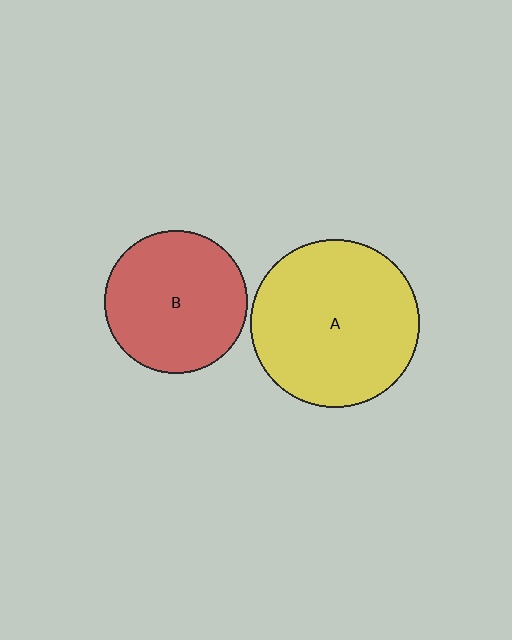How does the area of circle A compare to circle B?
Approximately 1.4 times.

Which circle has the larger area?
Circle A (yellow).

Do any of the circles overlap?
No, none of the circles overlap.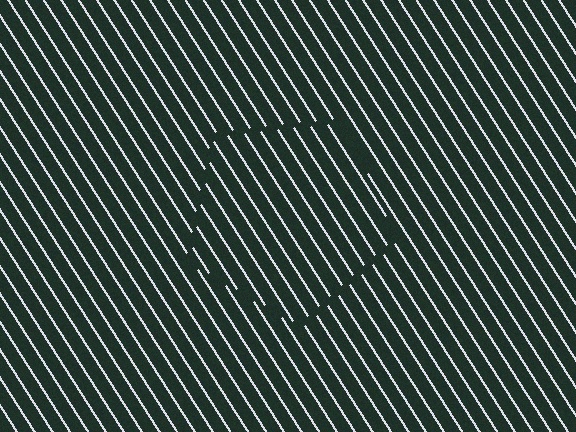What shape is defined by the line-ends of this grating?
An illusory pentagon. The interior of the shape contains the same grating, shifted by half a period — the contour is defined by the phase discontinuity where line-ends from the inner and outer gratings abut.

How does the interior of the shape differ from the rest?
The interior of the shape contains the same grating, shifted by half a period — the contour is defined by the phase discontinuity where line-ends from the inner and outer gratings abut.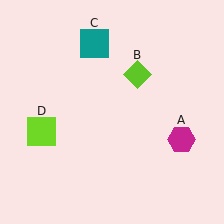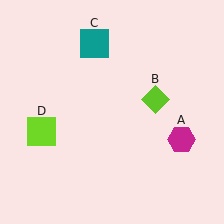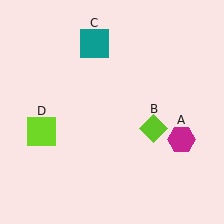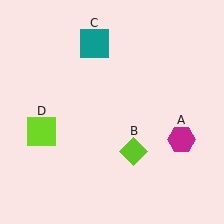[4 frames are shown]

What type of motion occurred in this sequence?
The lime diamond (object B) rotated clockwise around the center of the scene.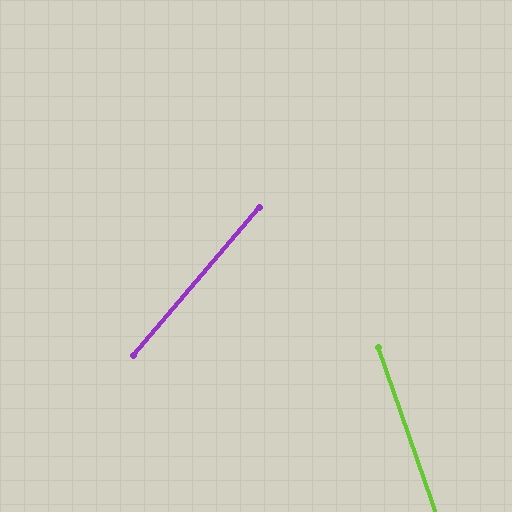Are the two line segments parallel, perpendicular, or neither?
Neither parallel nor perpendicular — they differ by about 60°.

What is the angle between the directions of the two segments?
Approximately 60 degrees.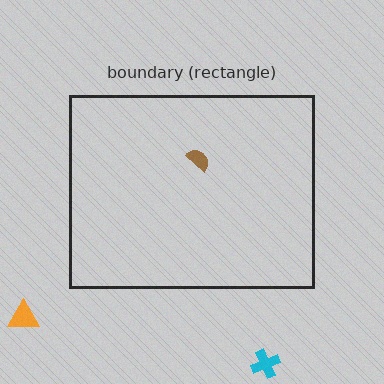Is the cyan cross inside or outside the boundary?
Outside.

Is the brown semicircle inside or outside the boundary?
Inside.